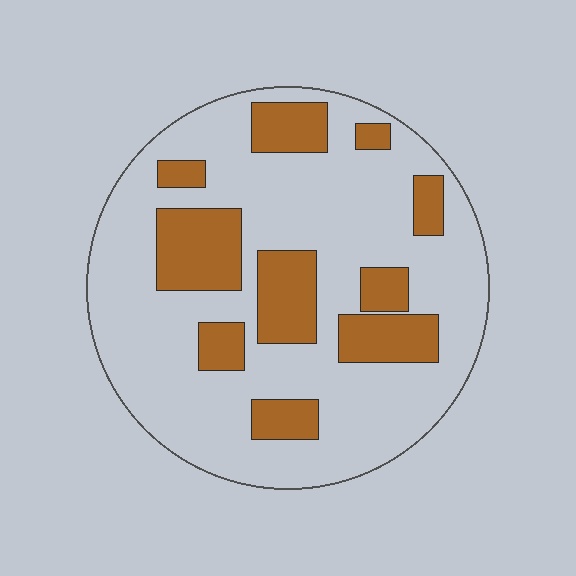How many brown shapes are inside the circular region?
10.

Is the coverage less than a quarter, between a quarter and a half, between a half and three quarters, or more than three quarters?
Between a quarter and a half.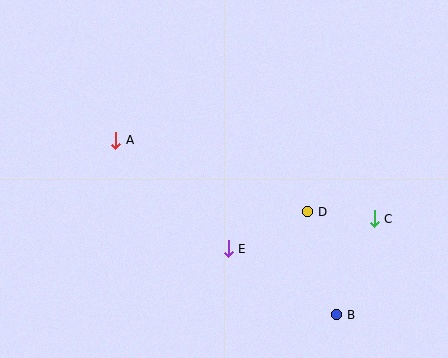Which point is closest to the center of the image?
Point E at (228, 249) is closest to the center.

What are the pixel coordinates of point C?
Point C is at (374, 219).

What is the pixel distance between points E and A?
The distance between E and A is 156 pixels.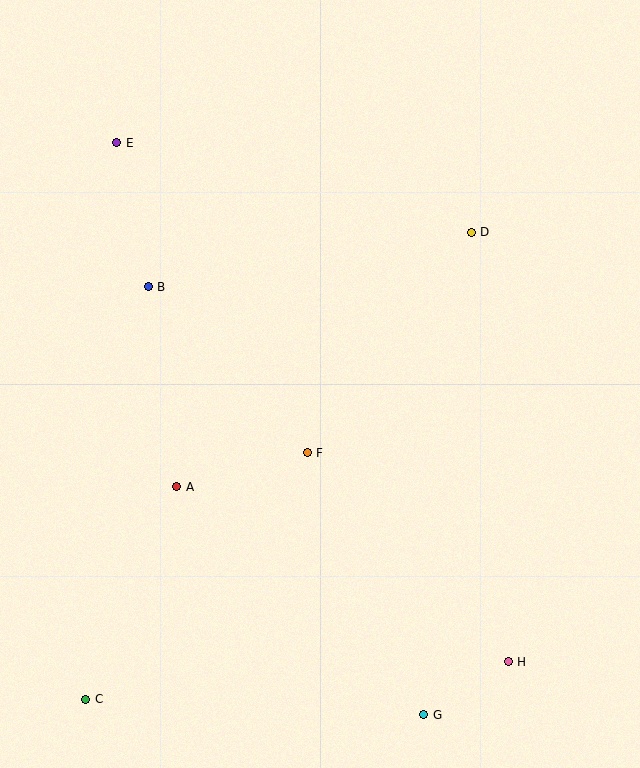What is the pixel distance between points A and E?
The distance between A and E is 349 pixels.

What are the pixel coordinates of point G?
Point G is at (424, 715).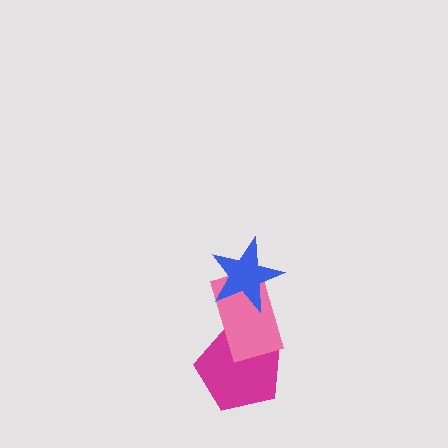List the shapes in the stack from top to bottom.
From top to bottom: the blue star, the pink rectangle, the magenta pentagon.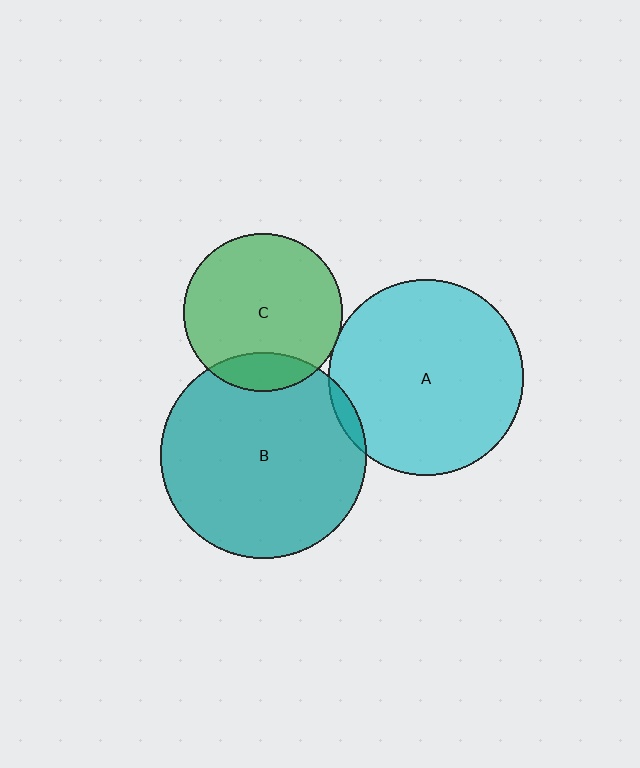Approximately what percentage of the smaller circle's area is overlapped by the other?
Approximately 15%.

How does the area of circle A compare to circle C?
Approximately 1.5 times.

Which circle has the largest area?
Circle B (teal).